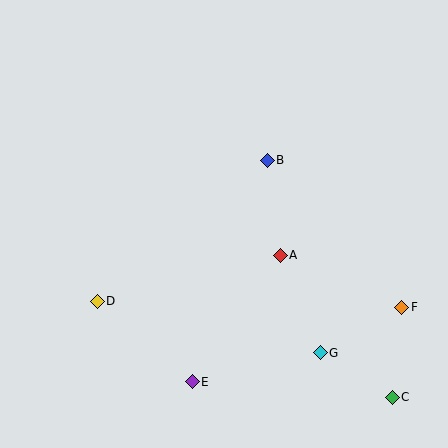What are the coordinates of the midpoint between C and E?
The midpoint between C and E is at (292, 389).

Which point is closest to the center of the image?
Point A at (280, 255) is closest to the center.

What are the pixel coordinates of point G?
Point G is at (320, 353).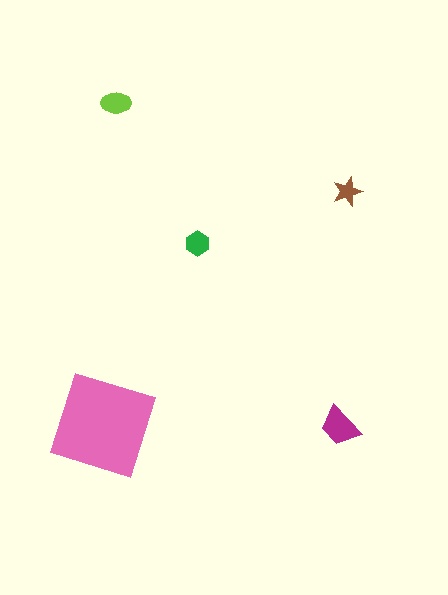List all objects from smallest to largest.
The brown star, the green hexagon, the lime ellipse, the magenta trapezoid, the pink square.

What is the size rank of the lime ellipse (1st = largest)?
3rd.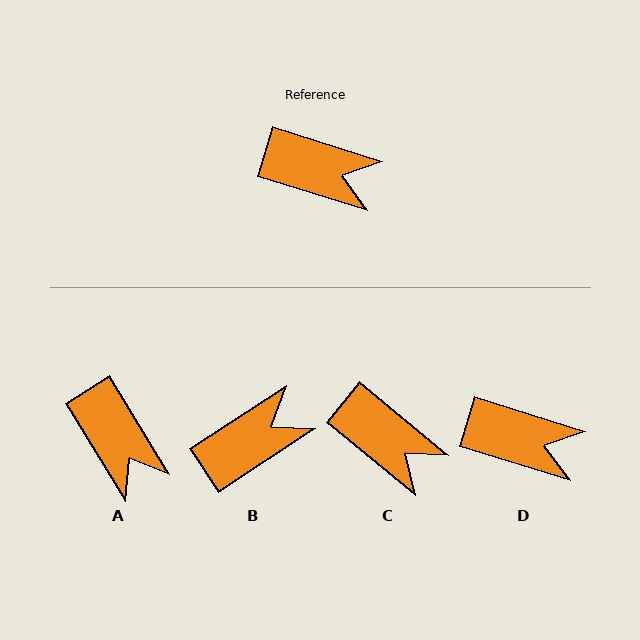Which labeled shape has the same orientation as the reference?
D.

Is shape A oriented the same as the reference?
No, it is off by about 41 degrees.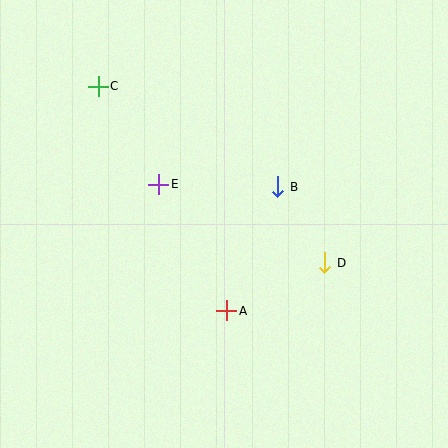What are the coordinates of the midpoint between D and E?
The midpoint between D and E is at (242, 224).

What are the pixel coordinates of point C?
Point C is at (98, 86).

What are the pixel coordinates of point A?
Point A is at (227, 311).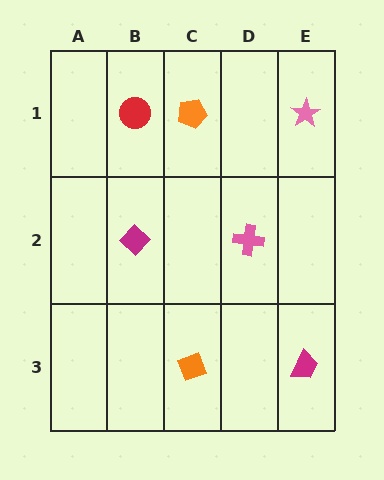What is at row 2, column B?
A magenta diamond.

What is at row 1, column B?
A red circle.